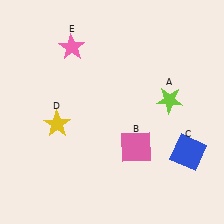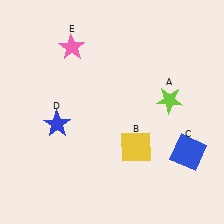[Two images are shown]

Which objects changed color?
B changed from pink to yellow. D changed from yellow to blue.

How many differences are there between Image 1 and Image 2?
There are 2 differences between the two images.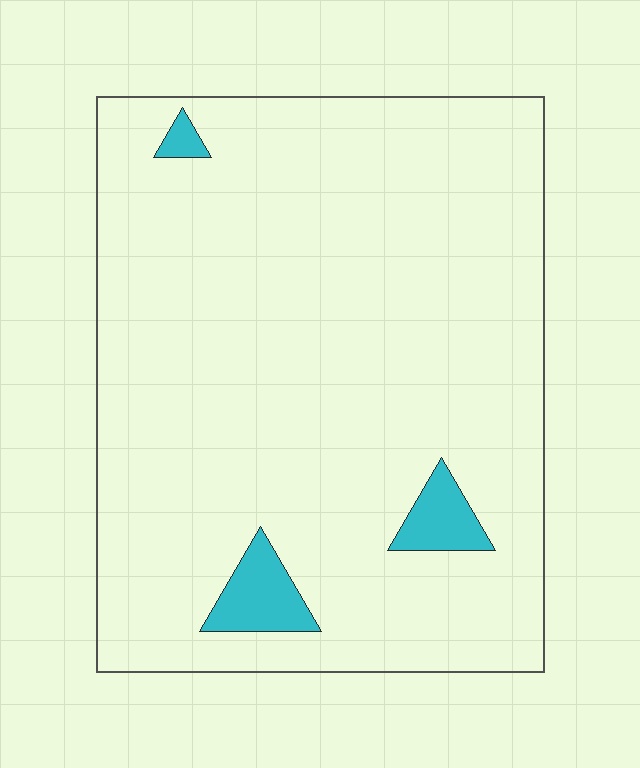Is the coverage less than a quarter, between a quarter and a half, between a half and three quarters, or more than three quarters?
Less than a quarter.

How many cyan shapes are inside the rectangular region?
3.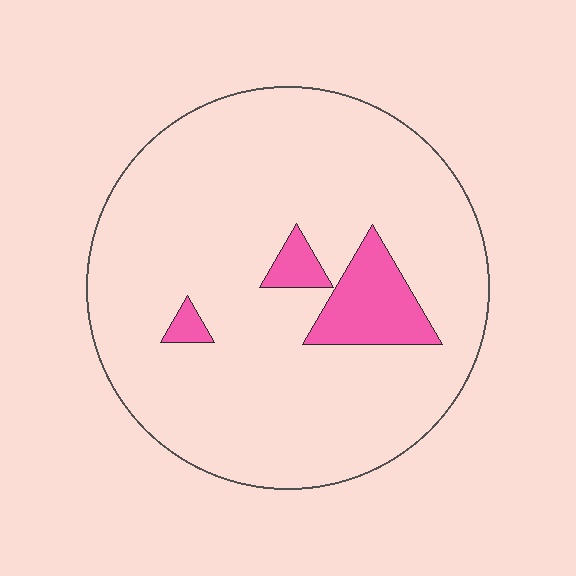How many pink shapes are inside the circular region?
3.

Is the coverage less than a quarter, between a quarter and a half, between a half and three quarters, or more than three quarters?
Less than a quarter.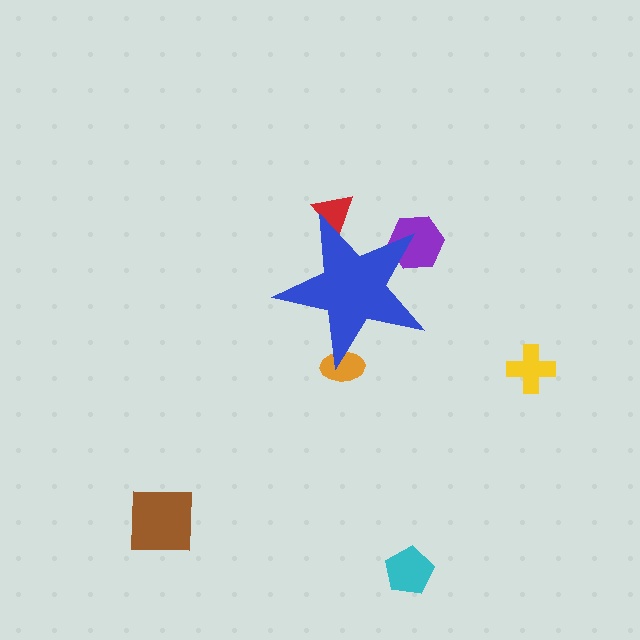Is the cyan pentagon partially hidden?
No, the cyan pentagon is fully visible.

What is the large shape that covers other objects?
A blue star.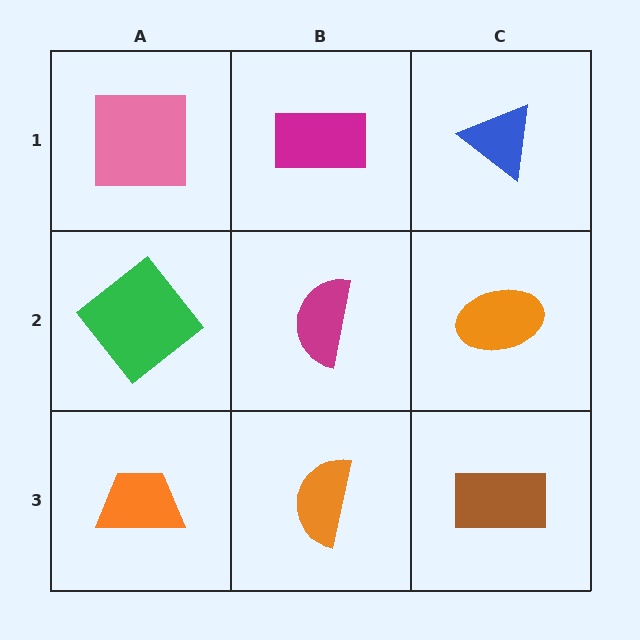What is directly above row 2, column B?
A magenta rectangle.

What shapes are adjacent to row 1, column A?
A green diamond (row 2, column A), a magenta rectangle (row 1, column B).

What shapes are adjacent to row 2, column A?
A pink square (row 1, column A), an orange trapezoid (row 3, column A), a magenta semicircle (row 2, column B).